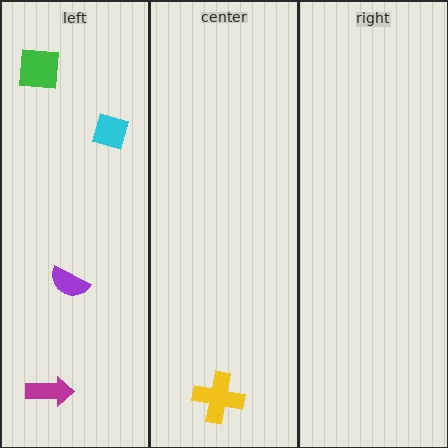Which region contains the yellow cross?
The center region.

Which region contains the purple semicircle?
The left region.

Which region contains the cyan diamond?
The left region.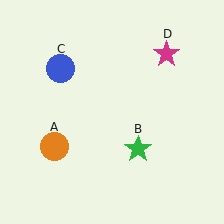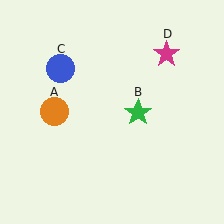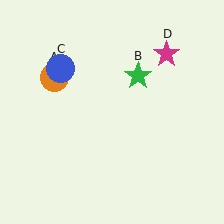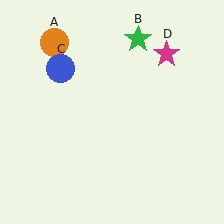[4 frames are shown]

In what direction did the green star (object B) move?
The green star (object B) moved up.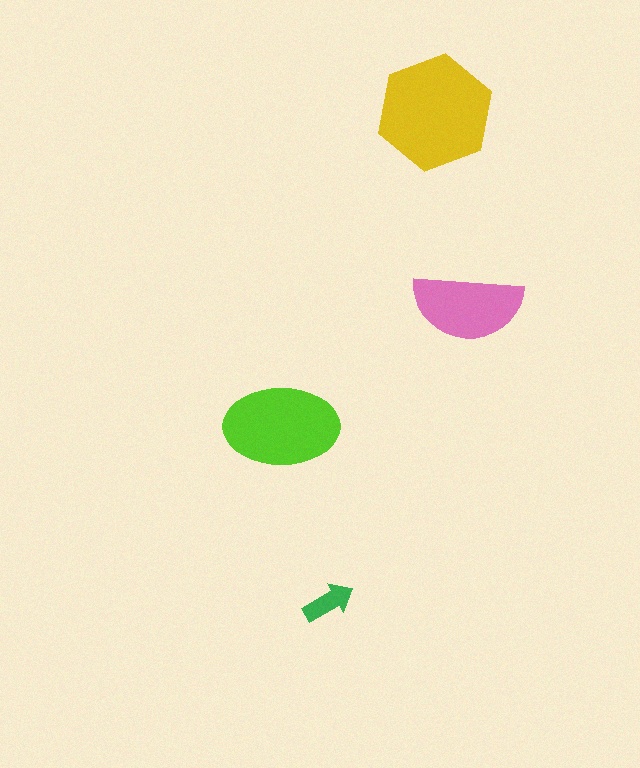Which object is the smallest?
The green arrow.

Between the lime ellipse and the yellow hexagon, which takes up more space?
The yellow hexagon.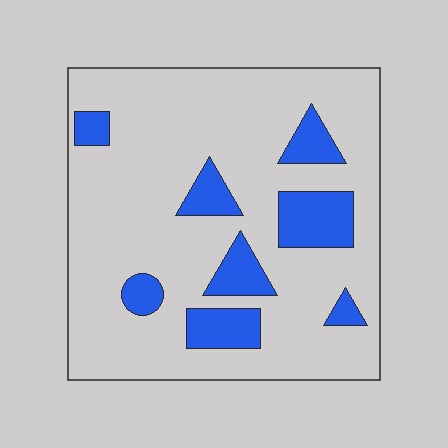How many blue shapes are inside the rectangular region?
8.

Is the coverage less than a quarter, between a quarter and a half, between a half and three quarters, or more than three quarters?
Less than a quarter.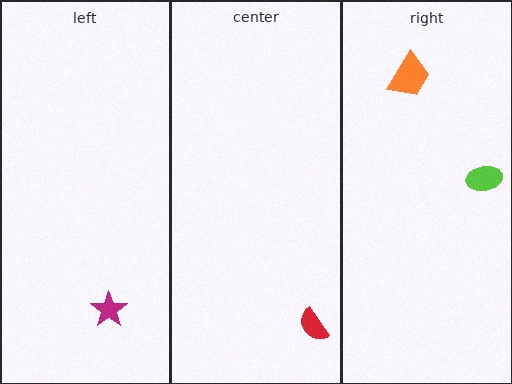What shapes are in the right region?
The orange trapezoid, the lime ellipse.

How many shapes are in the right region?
2.